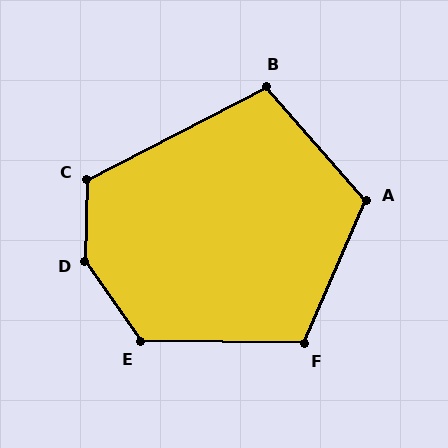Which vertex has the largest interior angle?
D, at approximately 144 degrees.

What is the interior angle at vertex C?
Approximately 119 degrees (obtuse).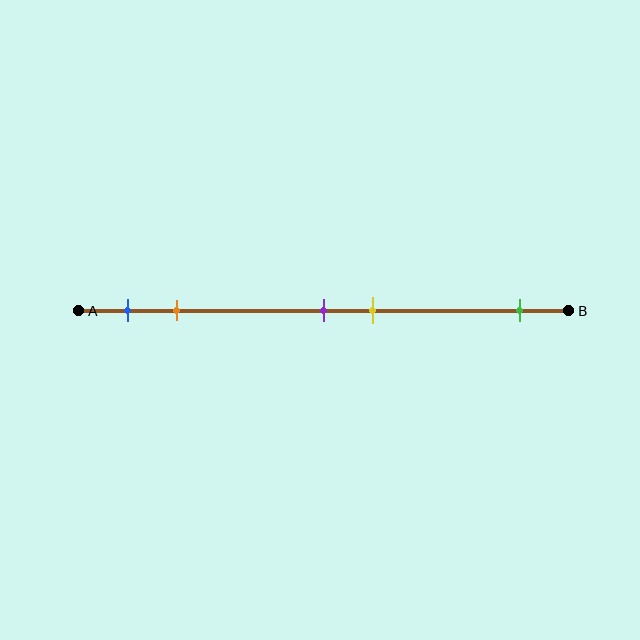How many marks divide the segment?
There are 5 marks dividing the segment.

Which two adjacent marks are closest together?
The purple and yellow marks are the closest adjacent pair.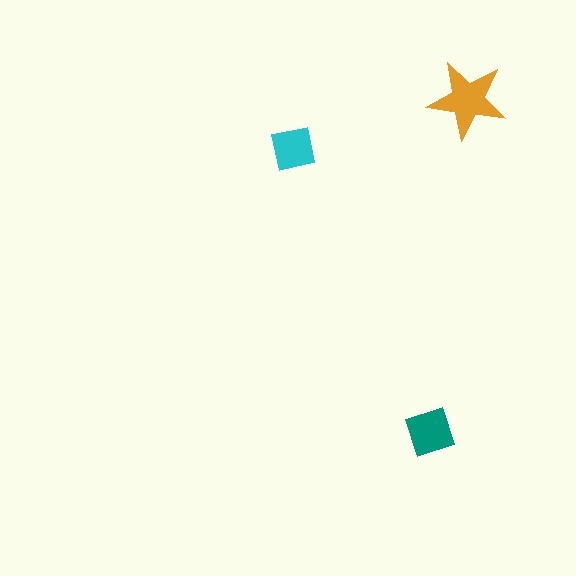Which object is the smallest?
The cyan square.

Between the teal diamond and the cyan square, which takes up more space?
The teal diamond.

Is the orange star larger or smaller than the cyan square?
Larger.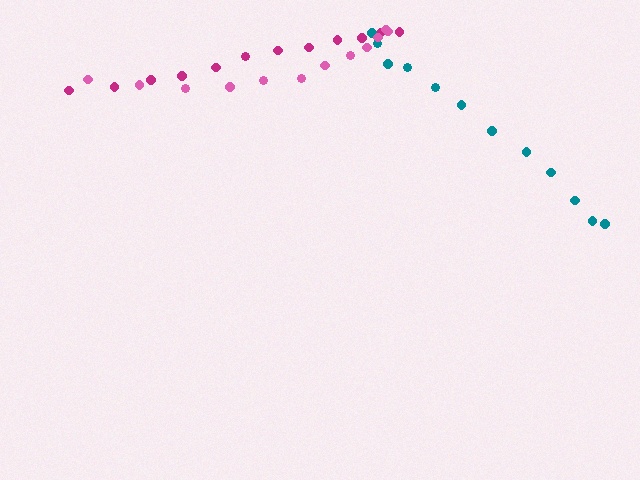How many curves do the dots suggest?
There are 3 distinct paths.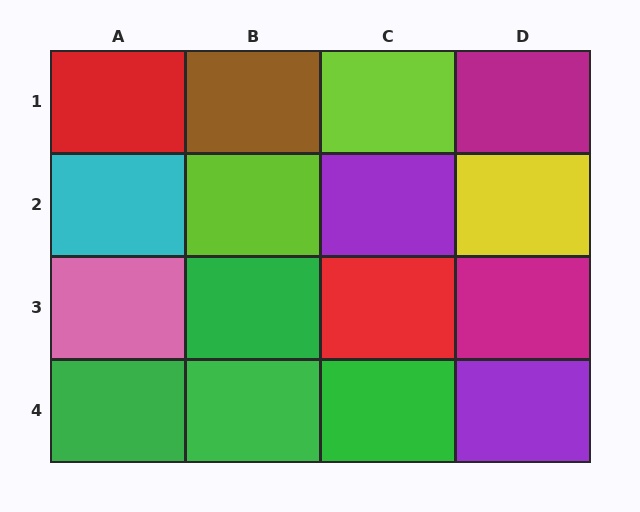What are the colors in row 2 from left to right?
Cyan, lime, purple, yellow.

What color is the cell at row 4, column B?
Green.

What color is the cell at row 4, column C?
Green.